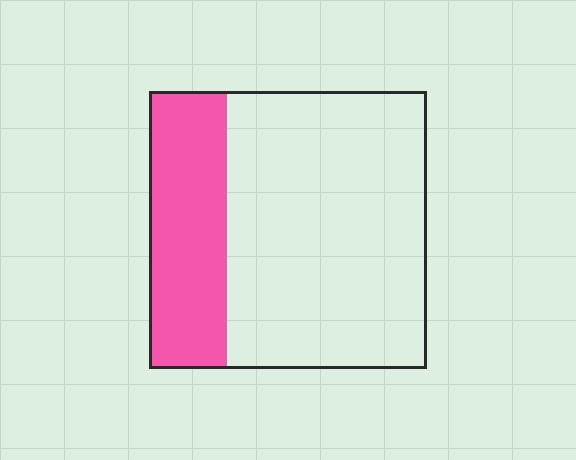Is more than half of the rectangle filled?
No.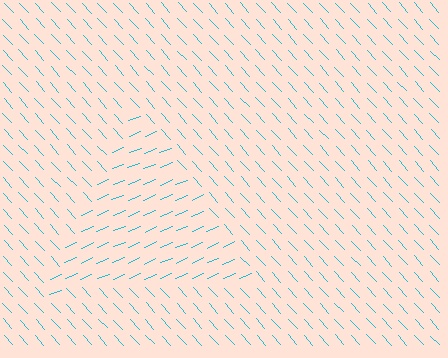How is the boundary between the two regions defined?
The boundary is defined purely by a change in line orientation (approximately 70 degrees difference). All lines are the same color and thickness.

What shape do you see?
I see a triangle.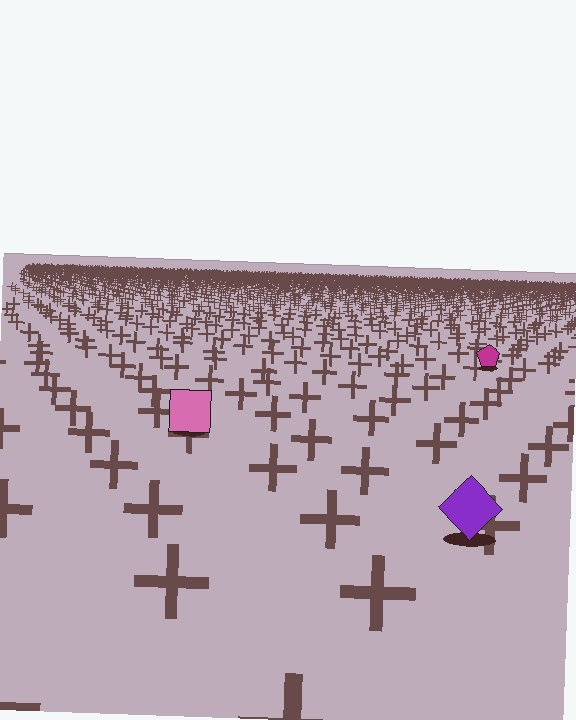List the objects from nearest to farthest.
From nearest to farthest: the purple diamond, the pink square, the magenta pentagon.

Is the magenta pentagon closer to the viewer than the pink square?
No. The pink square is closer — you can tell from the texture gradient: the ground texture is coarser near it.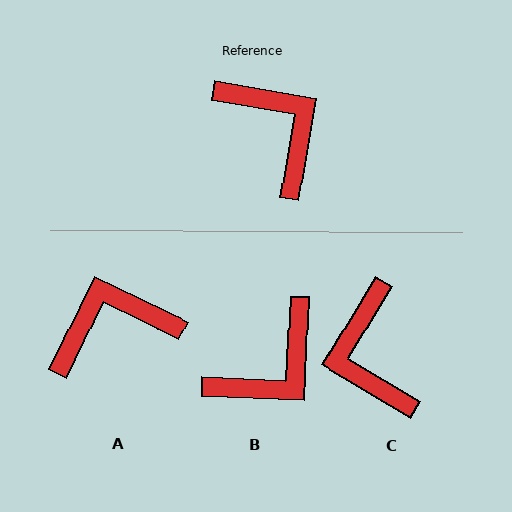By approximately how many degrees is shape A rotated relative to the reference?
Approximately 74 degrees counter-clockwise.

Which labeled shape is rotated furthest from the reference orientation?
C, about 159 degrees away.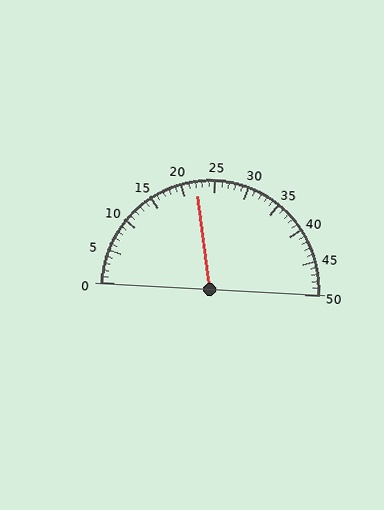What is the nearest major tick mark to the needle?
The nearest major tick mark is 20.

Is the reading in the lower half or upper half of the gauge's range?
The reading is in the lower half of the range (0 to 50).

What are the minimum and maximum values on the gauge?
The gauge ranges from 0 to 50.